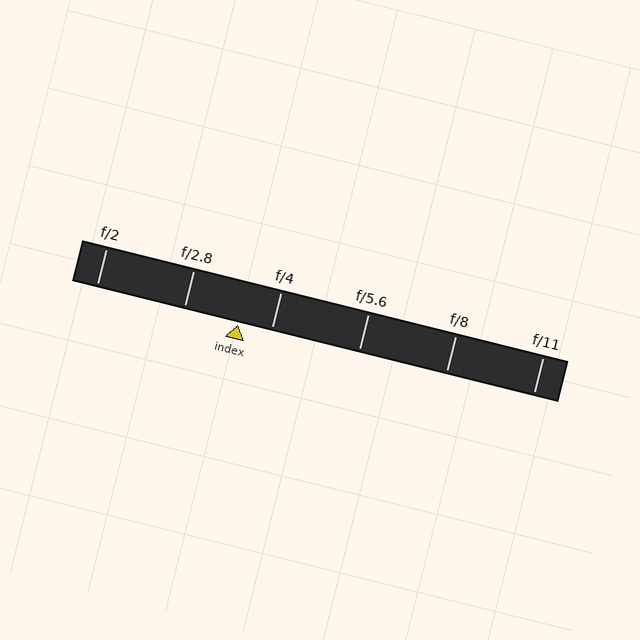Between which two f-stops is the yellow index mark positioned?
The index mark is between f/2.8 and f/4.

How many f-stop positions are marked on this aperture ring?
There are 6 f-stop positions marked.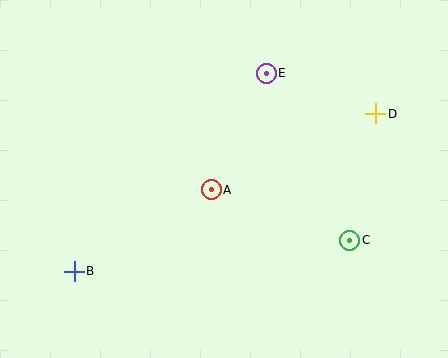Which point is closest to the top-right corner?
Point D is closest to the top-right corner.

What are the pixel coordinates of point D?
Point D is at (376, 114).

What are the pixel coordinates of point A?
Point A is at (211, 190).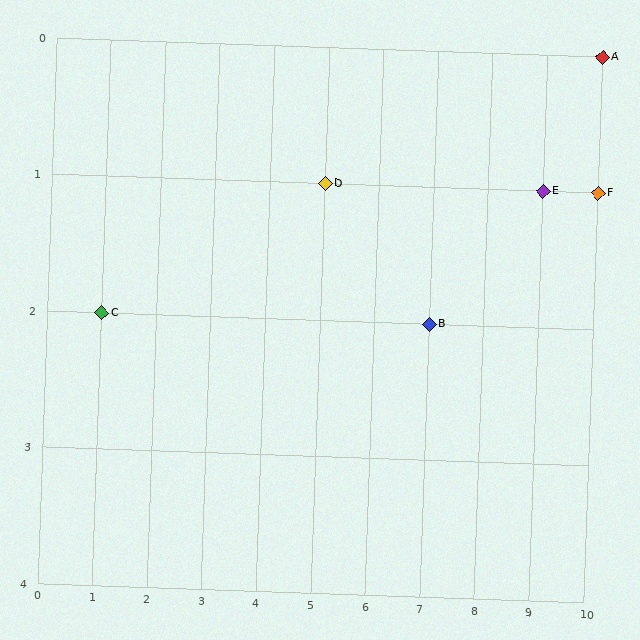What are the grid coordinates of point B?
Point B is at grid coordinates (7, 2).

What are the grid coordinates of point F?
Point F is at grid coordinates (10, 1).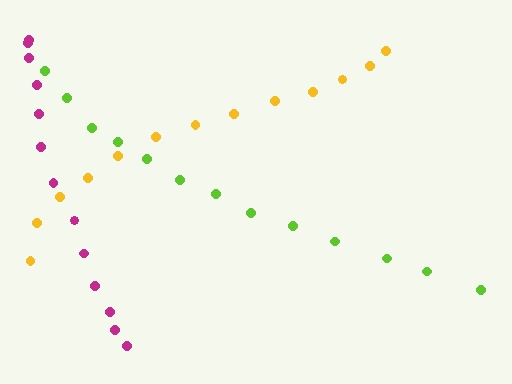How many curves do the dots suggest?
There are 3 distinct paths.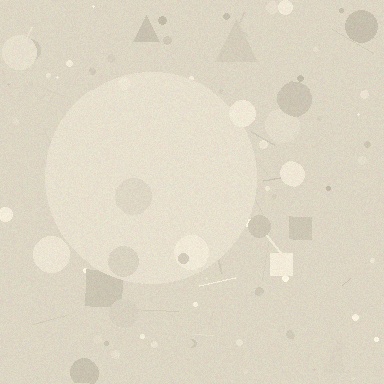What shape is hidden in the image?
A circle is hidden in the image.